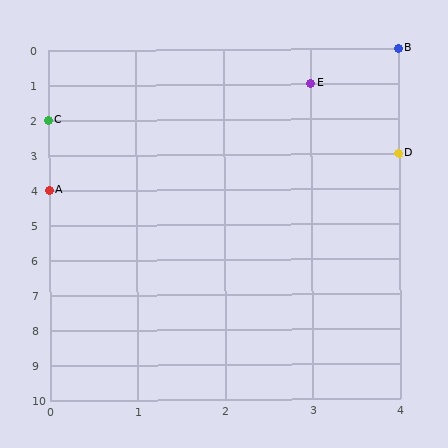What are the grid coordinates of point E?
Point E is at grid coordinates (3, 1).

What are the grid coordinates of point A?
Point A is at grid coordinates (0, 4).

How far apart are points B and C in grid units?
Points B and C are 4 columns and 2 rows apart (about 4.5 grid units diagonally).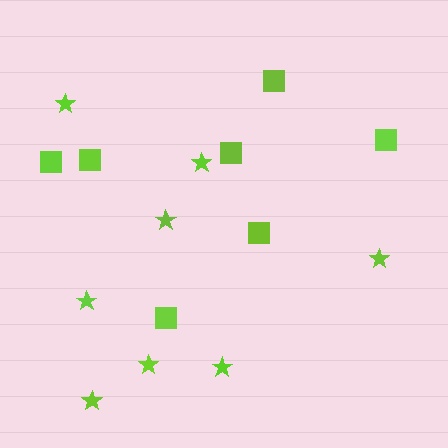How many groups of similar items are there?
There are 2 groups: one group of squares (7) and one group of stars (8).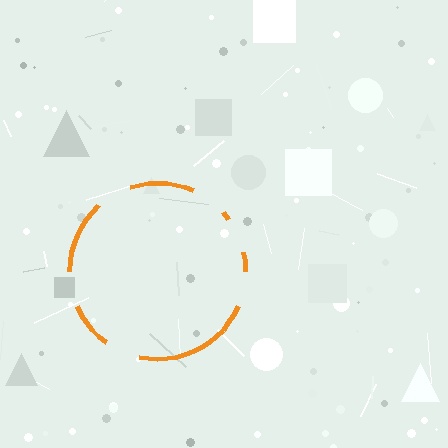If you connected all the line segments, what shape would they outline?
They would outline a circle.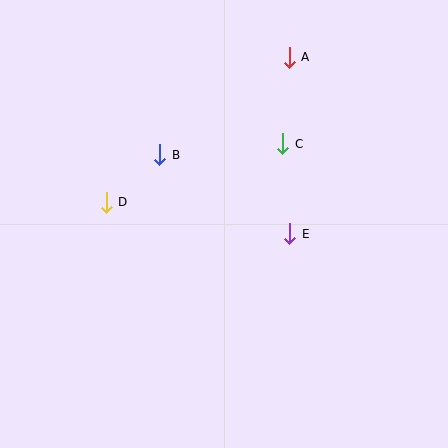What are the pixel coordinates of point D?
Point D is at (106, 202).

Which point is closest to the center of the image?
Point E at (290, 234) is closest to the center.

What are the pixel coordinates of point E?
Point E is at (290, 234).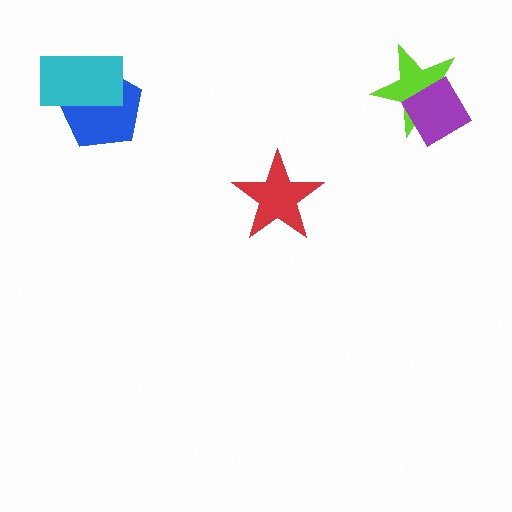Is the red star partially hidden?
No, no other shape covers it.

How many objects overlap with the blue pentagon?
1 object overlaps with the blue pentagon.